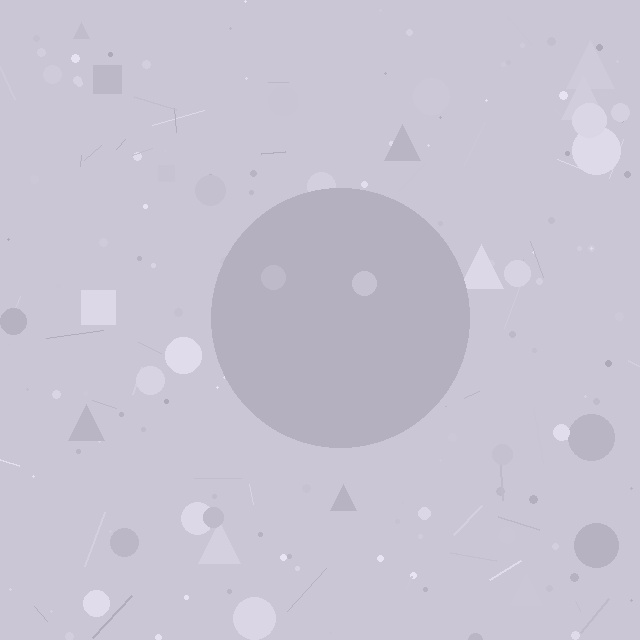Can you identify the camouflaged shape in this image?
The camouflaged shape is a circle.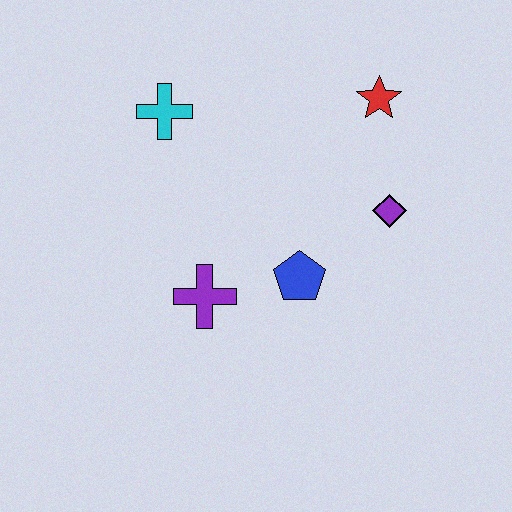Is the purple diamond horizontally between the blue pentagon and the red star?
No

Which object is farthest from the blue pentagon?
The cyan cross is farthest from the blue pentagon.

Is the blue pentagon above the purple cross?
Yes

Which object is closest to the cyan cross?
The purple cross is closest to the cyan cross.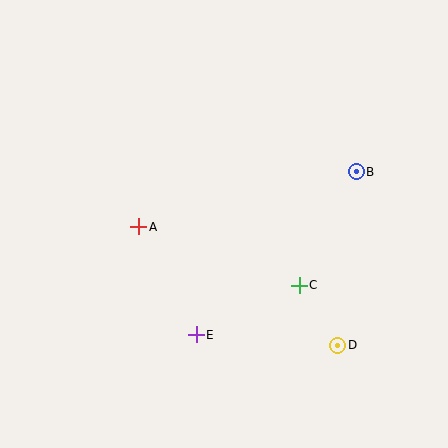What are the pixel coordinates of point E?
Point E is at (196, 335).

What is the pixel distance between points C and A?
The distance between C and A is 171 pixels.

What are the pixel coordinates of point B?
Point B is at (356, 172).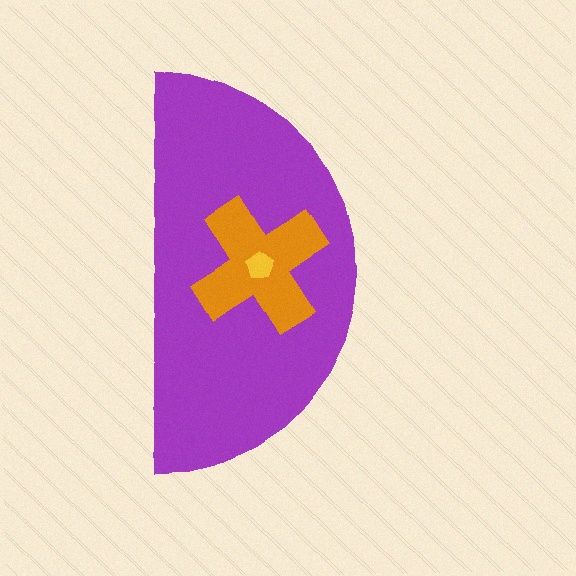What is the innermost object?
The yellow pentagon.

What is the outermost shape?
The purple semicircle.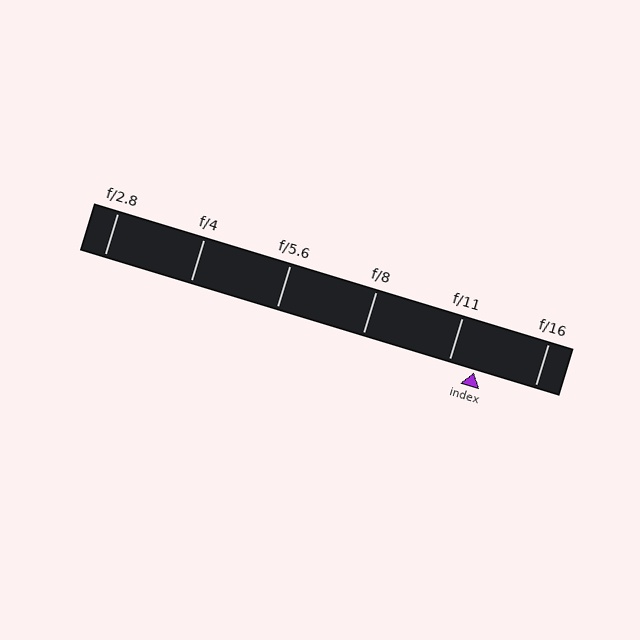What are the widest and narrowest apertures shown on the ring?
The widest aperture shown is f/2.8 and the narrowest is f/16.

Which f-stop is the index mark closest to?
The index mark is closest to f/11.